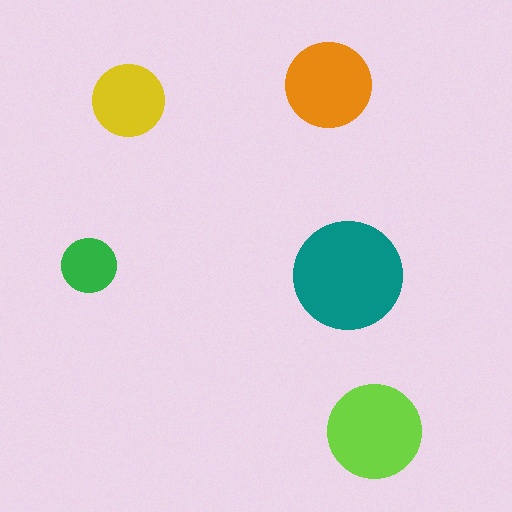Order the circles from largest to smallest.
the teal one, the lime one, the orange one, the yellow one, the green one.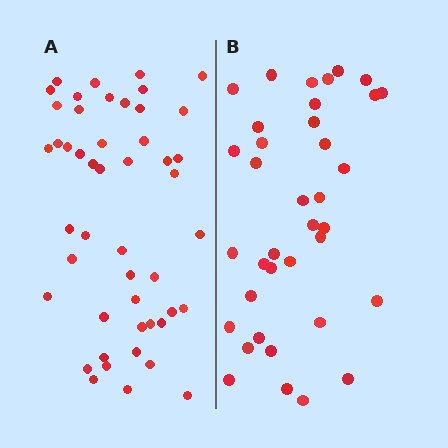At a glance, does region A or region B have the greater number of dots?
Region A (the left region) has more dots.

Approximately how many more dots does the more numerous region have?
Region A has roughly 12 or so more dots than region B.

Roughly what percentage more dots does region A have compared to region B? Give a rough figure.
About 30% more.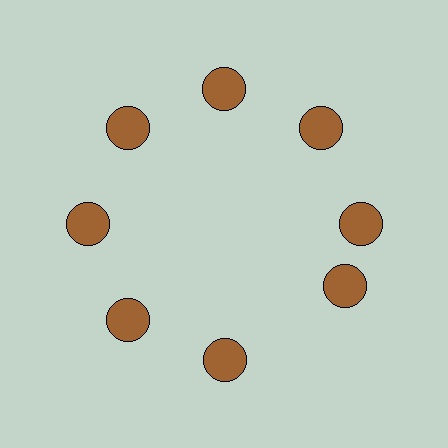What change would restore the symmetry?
The symmetry would be restored by rotating it back into even spacing with its neighbors so that all 8 circles sit at equal angles and equal distance from the center.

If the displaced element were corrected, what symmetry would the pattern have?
It would have 8-fold rotational symmetry — the pattern would map onto itself every 45 degrees.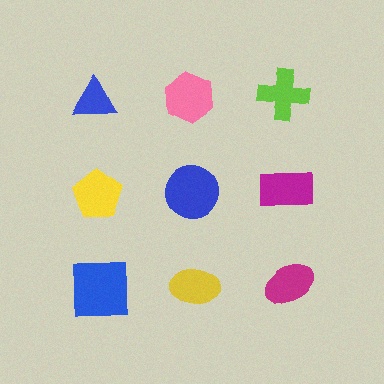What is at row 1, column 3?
A lime cross.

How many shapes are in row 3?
3 shapes.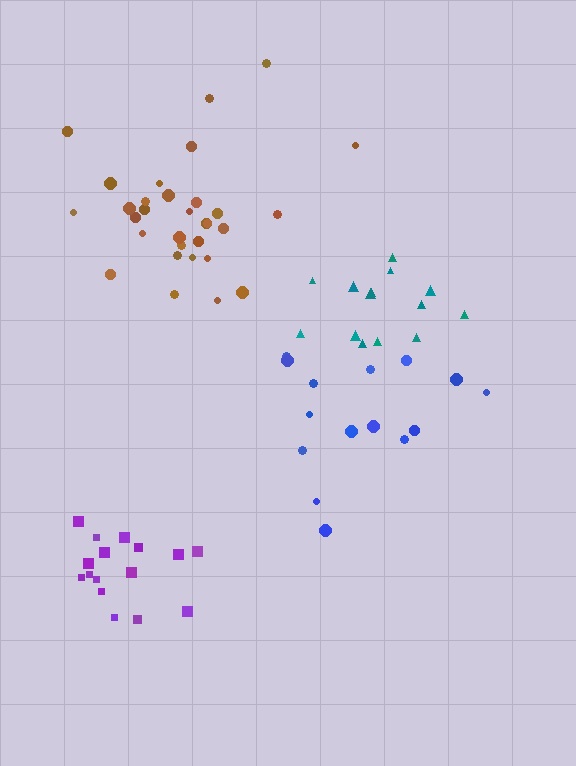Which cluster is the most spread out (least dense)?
Blue.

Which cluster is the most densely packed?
Brown.